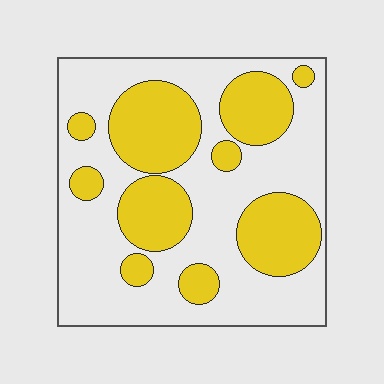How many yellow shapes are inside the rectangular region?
10.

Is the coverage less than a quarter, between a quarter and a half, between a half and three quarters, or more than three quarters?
Between a quarter and a half.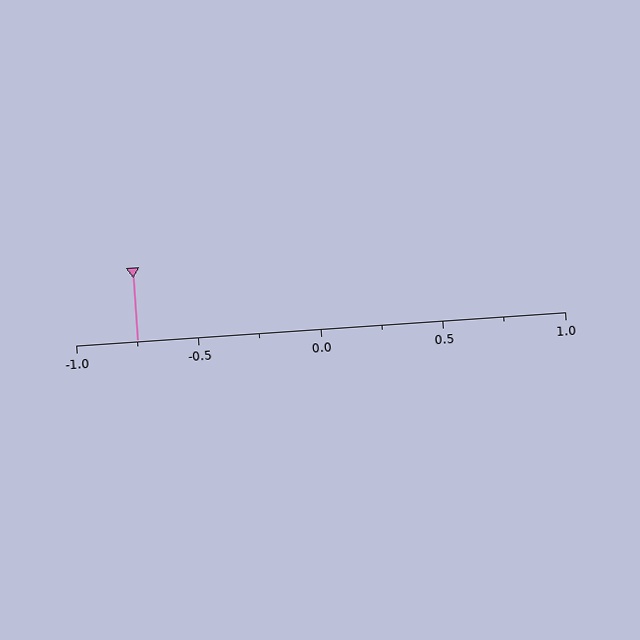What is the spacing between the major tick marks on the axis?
The major ticks are spaced 0.5 apart.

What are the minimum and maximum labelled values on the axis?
The axis runs from -1.0 to 1.0.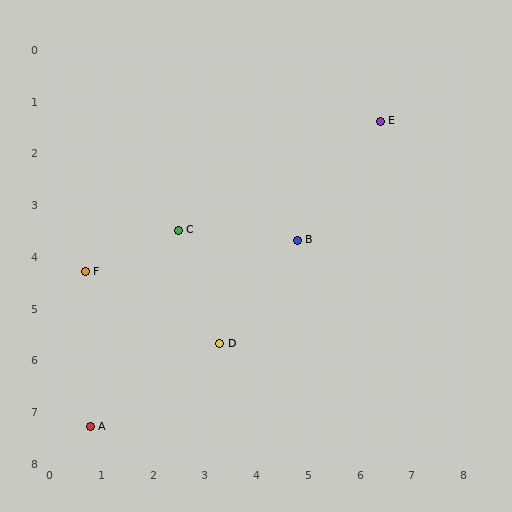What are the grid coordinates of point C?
Point C is at approximately (2.5, 3.5).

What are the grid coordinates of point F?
Point F is at approximately (0.7, 4.3).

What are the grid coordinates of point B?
Point B is at approximately (4.8, 3.7).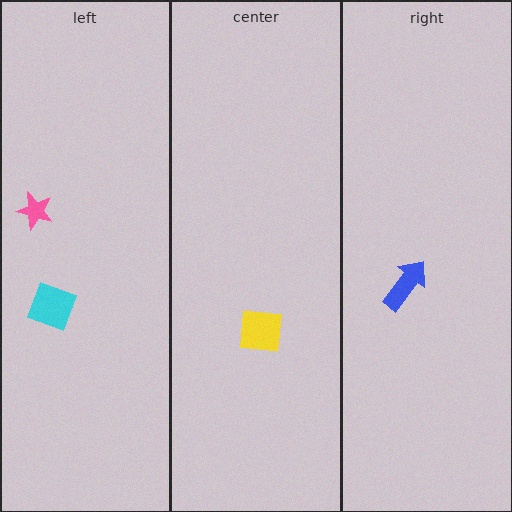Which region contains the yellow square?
The center region.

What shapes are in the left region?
The cyan square, the pink star.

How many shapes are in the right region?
1.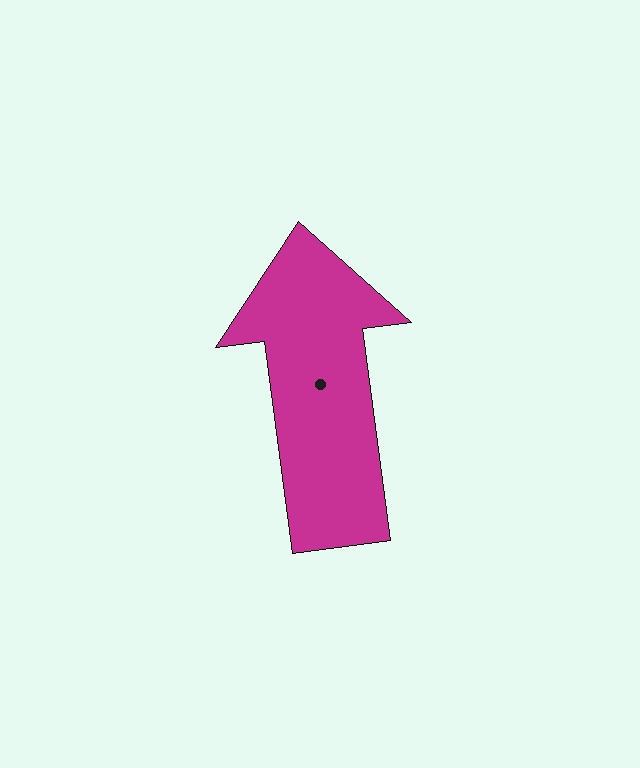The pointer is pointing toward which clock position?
Roughly 12 o'clock.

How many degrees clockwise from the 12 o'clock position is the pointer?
Approximately 353 degrees.